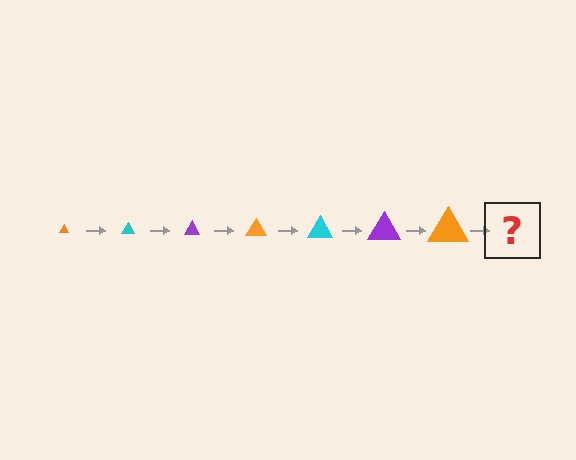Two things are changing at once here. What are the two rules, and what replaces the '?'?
The two rules are that the triangle grows larger each step and the color cycles through orange, cyan, and purple. The '?' should be a cyan triangle, larger than the previous one.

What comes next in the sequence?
The next element should be a cyan triangle, larger than the previous one.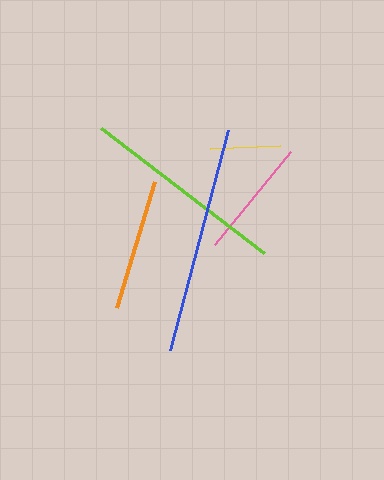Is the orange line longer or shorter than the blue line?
The blue line is longer than the orange line.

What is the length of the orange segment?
The orange segment is approximately 131 pixels long.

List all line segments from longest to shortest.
From longest to shortest: blue, lime, orange, pink, yellow.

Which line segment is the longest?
The blue line is the longest at approximately 227 pixels.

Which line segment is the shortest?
The yellow line is the shortest at approximately 69 pixels.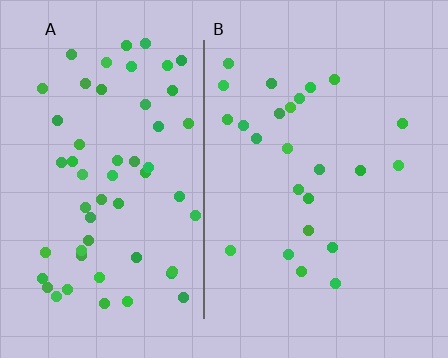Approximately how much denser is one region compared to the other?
Approximately 2.4× — region A over region B.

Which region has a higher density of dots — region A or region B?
A (the left).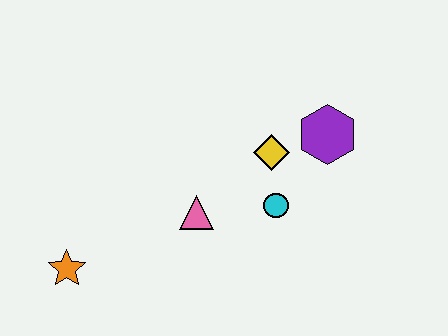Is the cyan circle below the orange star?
No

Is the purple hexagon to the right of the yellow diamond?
Yes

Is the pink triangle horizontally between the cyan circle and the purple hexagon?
No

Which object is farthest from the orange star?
The purple hexagon is farthest from the orange star.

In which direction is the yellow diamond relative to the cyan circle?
The yellow diamond is above the cyan circle.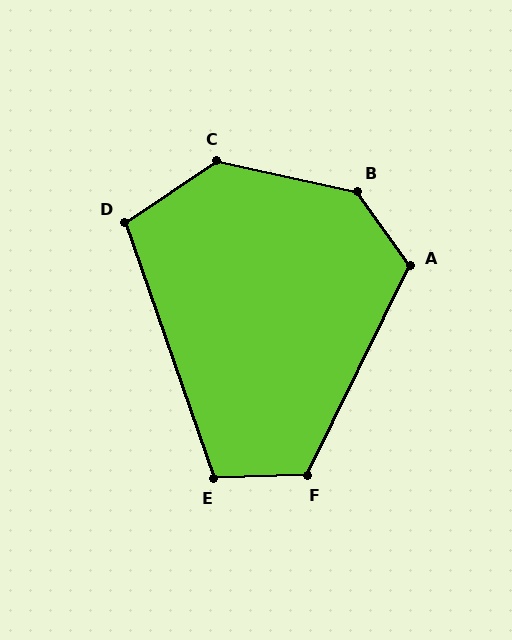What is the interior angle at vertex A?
Approximately 118 degrees (obtuse).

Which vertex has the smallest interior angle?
D, at approximately 104 degrees.